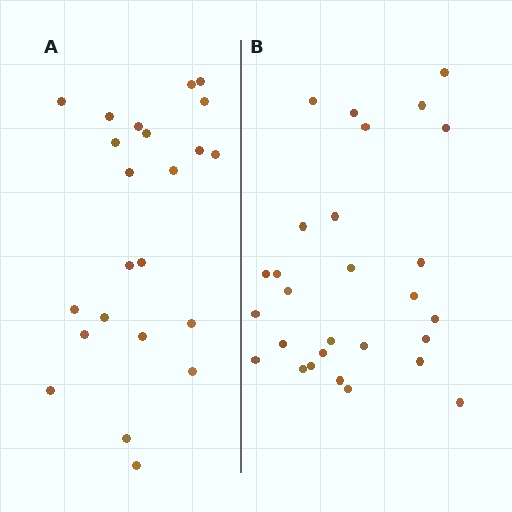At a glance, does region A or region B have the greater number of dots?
Region B (the right region) has more dots.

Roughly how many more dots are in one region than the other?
Region B has about 5 more dots than region A.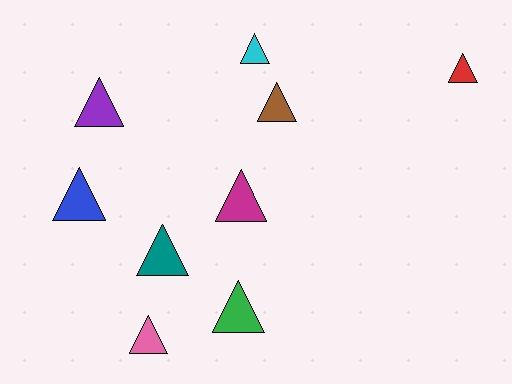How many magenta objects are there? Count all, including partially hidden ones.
There is 1 magenta object.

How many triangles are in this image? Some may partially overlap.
There are 9 triangles.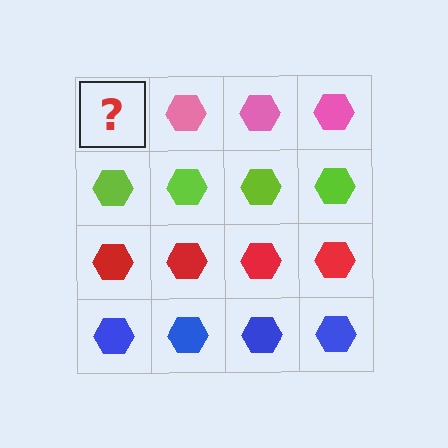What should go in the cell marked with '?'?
The missing cell should contain a pink hexagon.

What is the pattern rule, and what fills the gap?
The rule is that each row has a consistent color. The gap should be filled with a pink hexagon.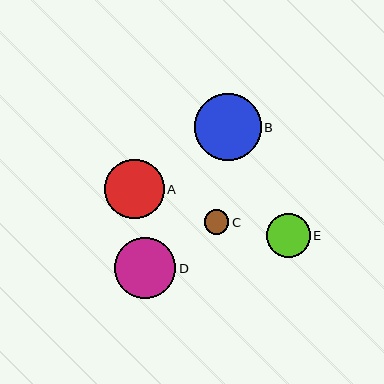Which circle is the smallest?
Circle C is the smallest with a size of approximately 25 pixels.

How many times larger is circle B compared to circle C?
Circle B is approximately 2.7 times the size of circle C.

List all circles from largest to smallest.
From largest to smallest: B, D, A, E, C.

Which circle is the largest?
Circle B is the largest with a size of approximately 67 pixels.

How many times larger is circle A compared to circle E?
Circle A is approximately 1.4 times the size of circle E.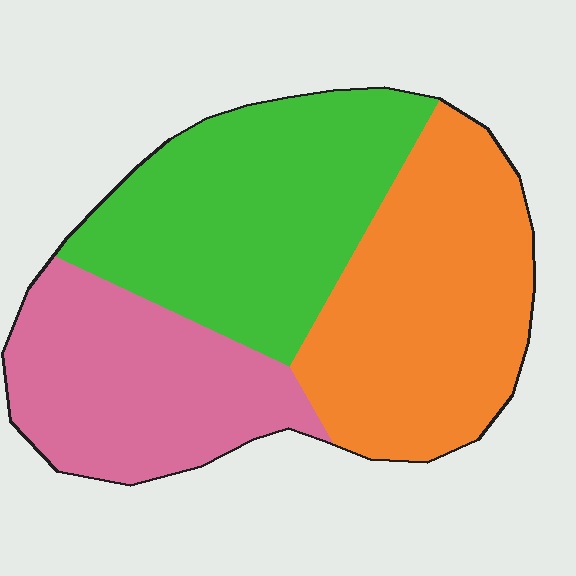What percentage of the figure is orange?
Orange covers 36% of the figure.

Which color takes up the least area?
Pink, at roughly 30%.